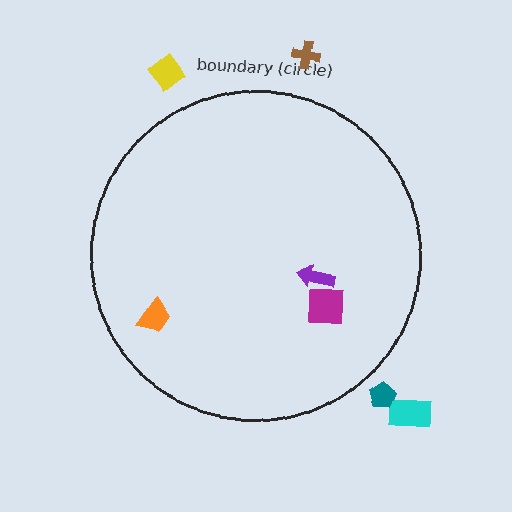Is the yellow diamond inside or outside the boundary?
Outside.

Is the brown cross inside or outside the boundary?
Outside.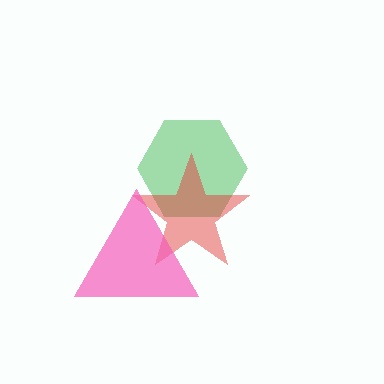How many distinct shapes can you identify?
There are 3 distinct shapes: a green hexagon, a red star, a pink triangle.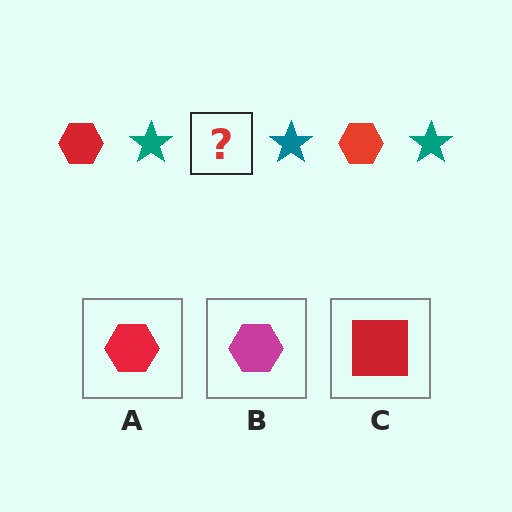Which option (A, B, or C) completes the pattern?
A.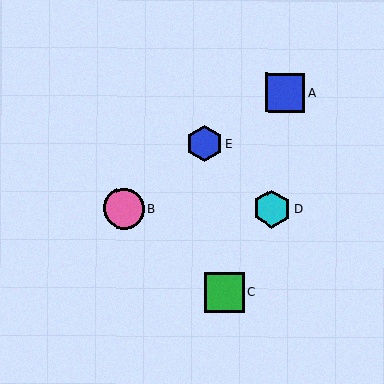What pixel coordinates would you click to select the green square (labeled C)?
Click at (225, 292) to select the green square C.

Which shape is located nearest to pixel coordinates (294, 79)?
The blue square (labeled A) at (285, 92) is nearest to that location.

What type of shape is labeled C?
Shape C is a green square.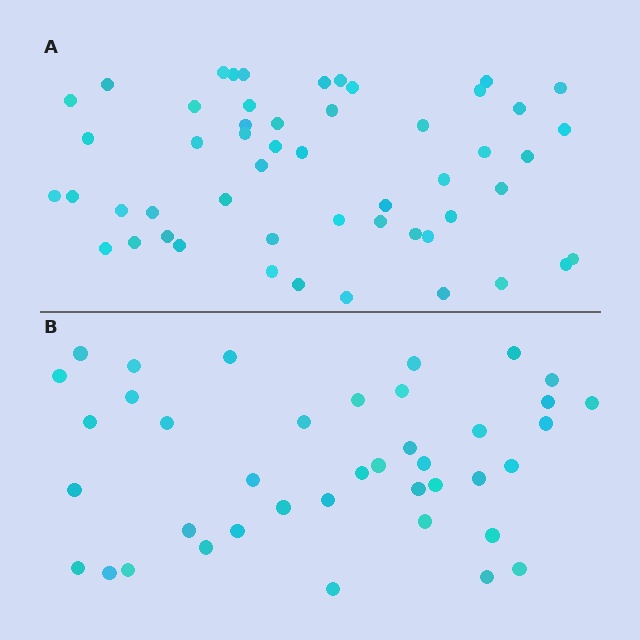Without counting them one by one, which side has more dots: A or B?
Region A (the top region) has more dots.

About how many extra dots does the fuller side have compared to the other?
Region A has roughly 12 or so more dots than region B.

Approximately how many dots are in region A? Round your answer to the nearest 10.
About 50 dots. (The exact count is 52, which rounds to 50.)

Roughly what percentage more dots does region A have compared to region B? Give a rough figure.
About 30% more.